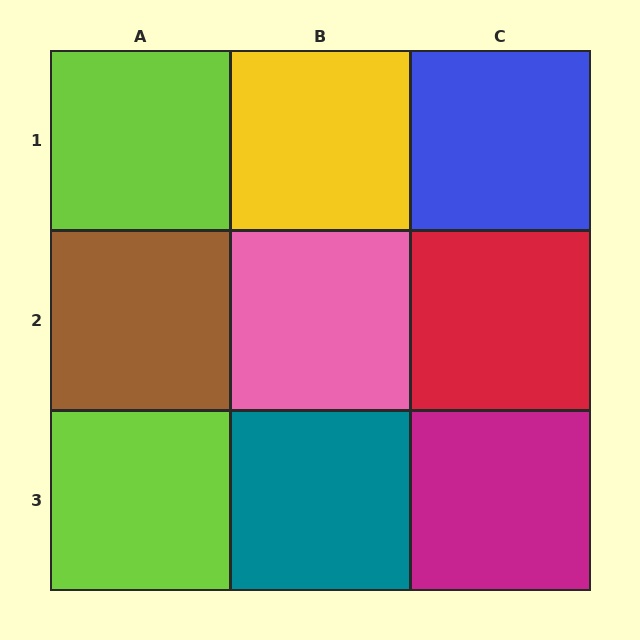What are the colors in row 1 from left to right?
Lime, yellow, blue.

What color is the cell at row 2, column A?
Brown.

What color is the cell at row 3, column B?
Teal.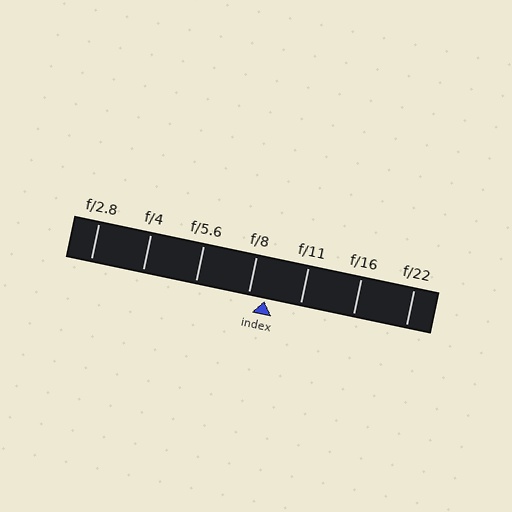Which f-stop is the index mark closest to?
The index mark is closest to f/8.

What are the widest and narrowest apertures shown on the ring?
The widest aperture shown is f/2.8 and the narrowest is f/22.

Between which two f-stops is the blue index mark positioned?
The index mark is between f/8 and f/11.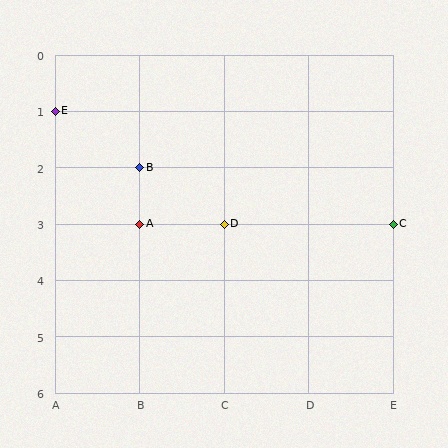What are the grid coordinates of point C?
Point C is at grid coordinates (E, 3).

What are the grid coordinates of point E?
Point E is at grid coordinates (A, 1).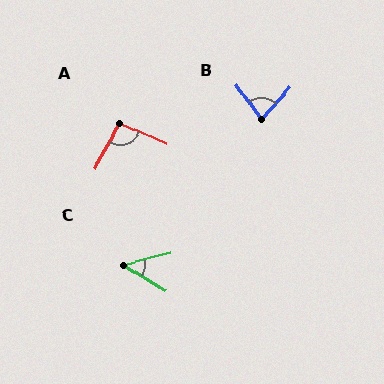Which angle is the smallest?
C, at approximately 46 degrees.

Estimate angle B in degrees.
Approximately 77 degrees.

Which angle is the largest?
A, at approximately 95 degrees.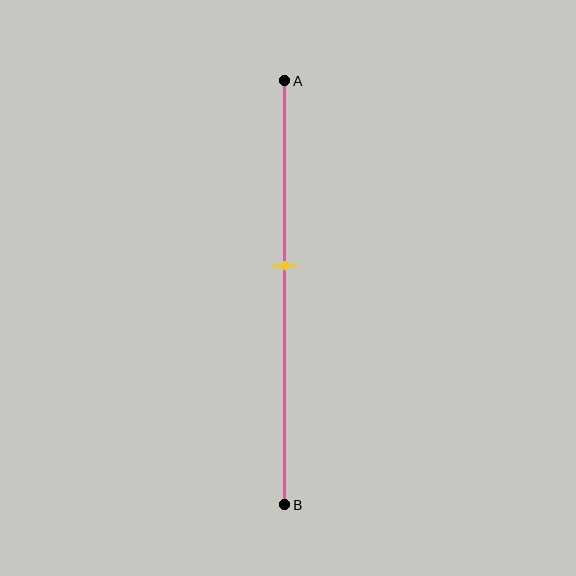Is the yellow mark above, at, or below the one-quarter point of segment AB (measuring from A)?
The yellow mark is below the one-quarter point of segment AB.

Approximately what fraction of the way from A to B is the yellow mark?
The yellow mark is approximately 45% of the way from A to B.